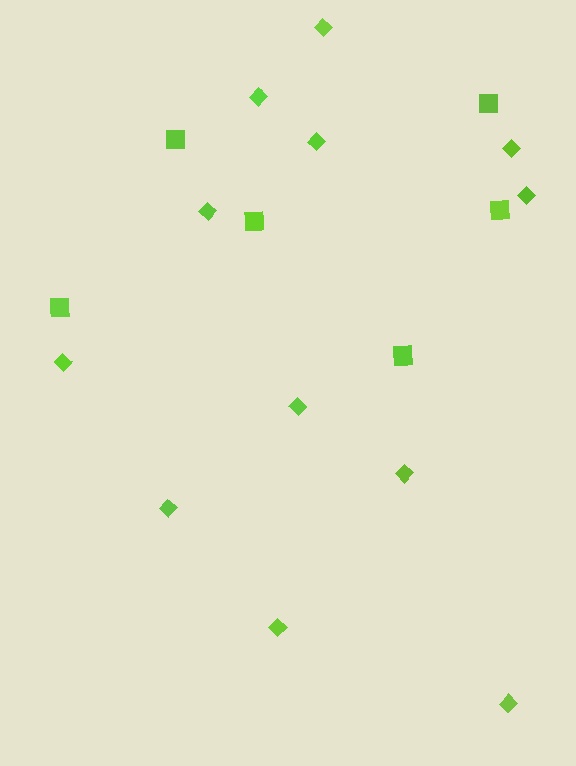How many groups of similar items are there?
There are 2 groups: one group of diamonds (12) and one group of squares (6).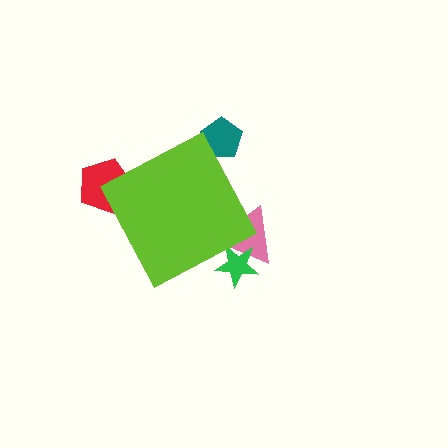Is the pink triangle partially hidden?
Yes, the pink triangle is partially hidden behind the lime diamond.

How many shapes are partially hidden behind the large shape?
4 shapes are partially hidden.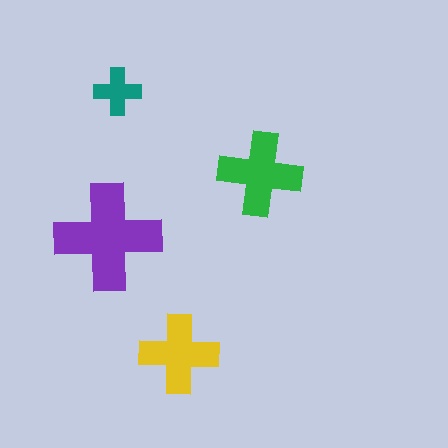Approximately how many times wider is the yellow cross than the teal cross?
About 1.5 times wider.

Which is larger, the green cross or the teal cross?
The green one.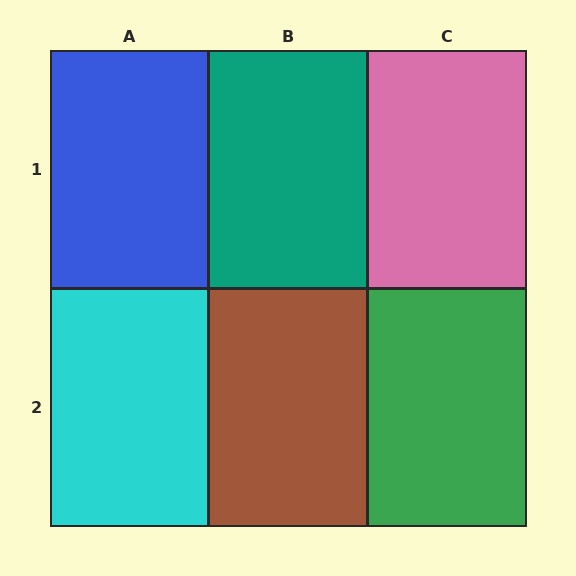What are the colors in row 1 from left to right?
Blue, teal, pink.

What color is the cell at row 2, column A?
Cyan.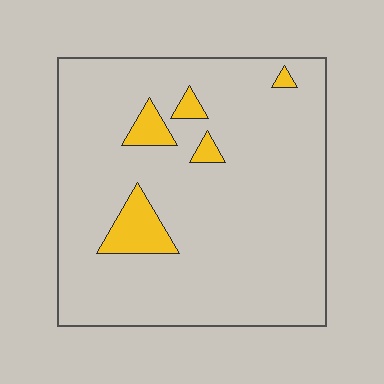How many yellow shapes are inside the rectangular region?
5.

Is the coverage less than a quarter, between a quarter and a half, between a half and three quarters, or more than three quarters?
Less than a quarter.